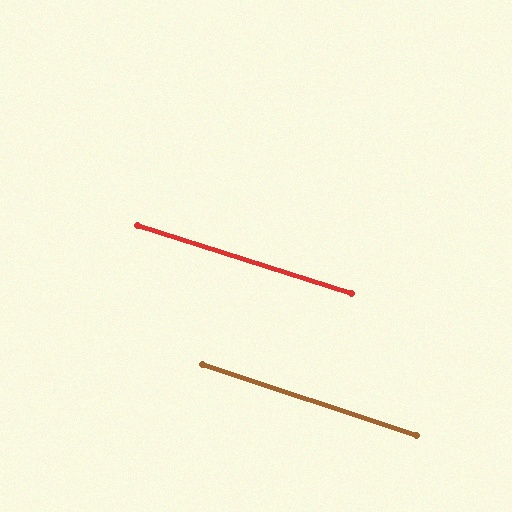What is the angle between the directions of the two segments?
Approximately 1 degree.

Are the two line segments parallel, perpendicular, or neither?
Parallel — their directions differ by only 0.7°.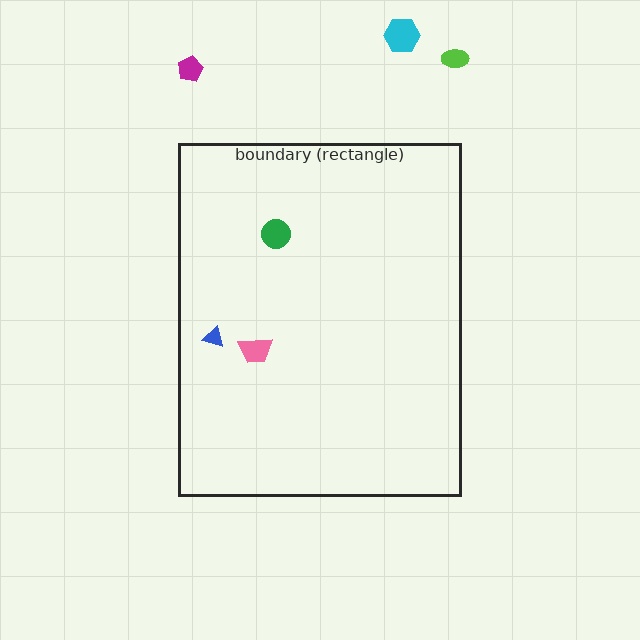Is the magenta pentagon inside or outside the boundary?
Outside.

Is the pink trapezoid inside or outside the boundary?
Inside.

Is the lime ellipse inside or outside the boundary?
Outside.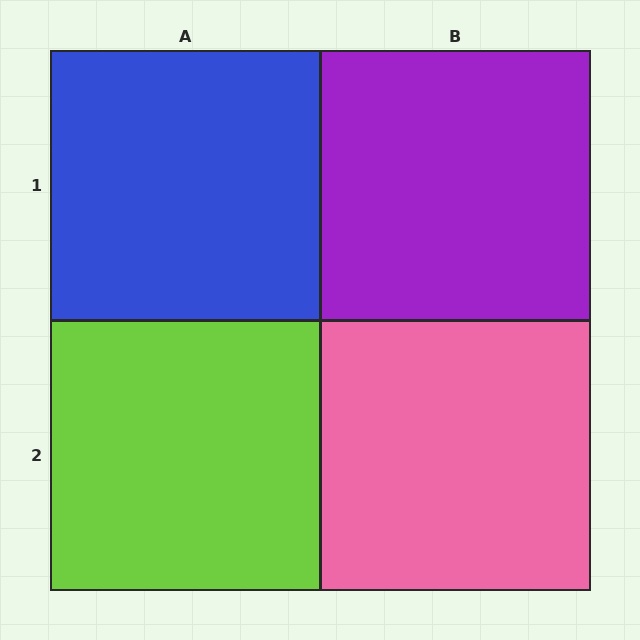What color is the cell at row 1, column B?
Purple.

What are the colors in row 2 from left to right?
Lime, pink.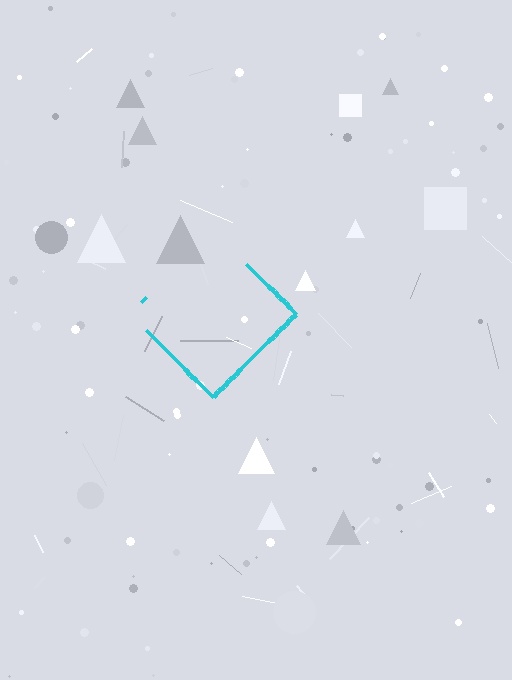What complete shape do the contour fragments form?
The contour fragments form a diamond.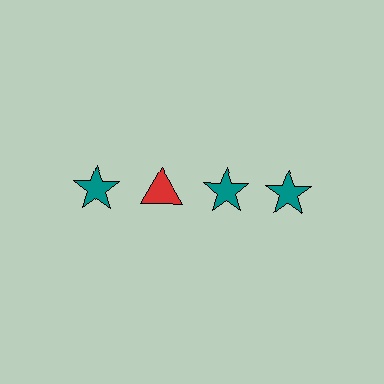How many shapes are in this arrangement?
There are 4 shapes arranged in a grid pattern.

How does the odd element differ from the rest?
It differs in both color (red instead of teal) and shape (triangle instead of star).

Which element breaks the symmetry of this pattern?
The red triangle in the top row, second from left column breaks the symmetry. All other shapes are teal stars.